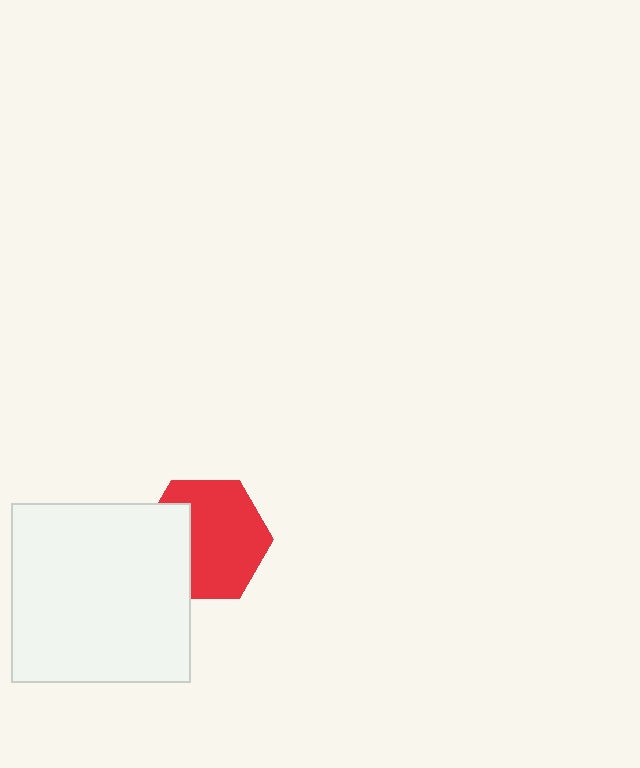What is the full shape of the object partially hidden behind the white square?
The partially hidden object is a red hexagon.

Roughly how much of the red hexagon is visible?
Most of it is visible (roughly 69%).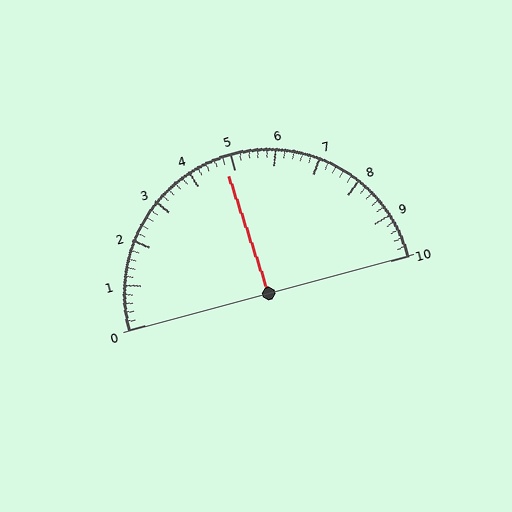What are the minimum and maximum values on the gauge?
The gauge ranges from 0 to 10.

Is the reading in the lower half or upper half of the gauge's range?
The reading is in the lower half of the range (0 to 10).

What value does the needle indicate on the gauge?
The needle indicates approximately 4.8.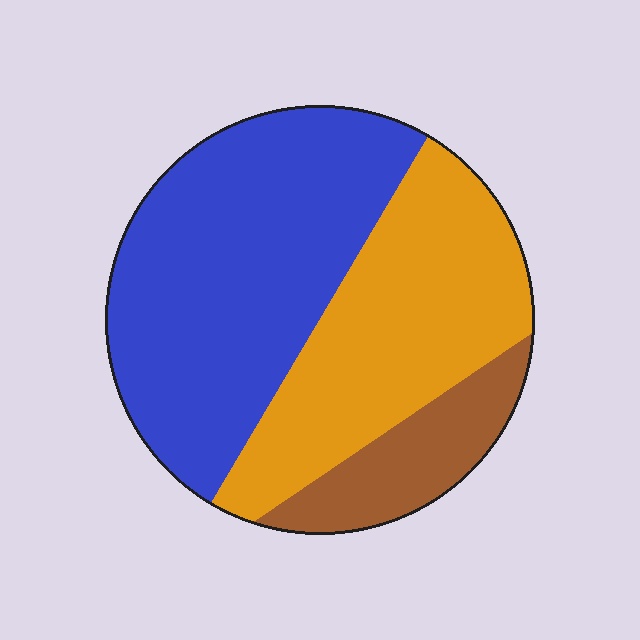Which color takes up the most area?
Blue, at roughly 50%.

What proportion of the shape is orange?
Orange covers about 35% of the shape.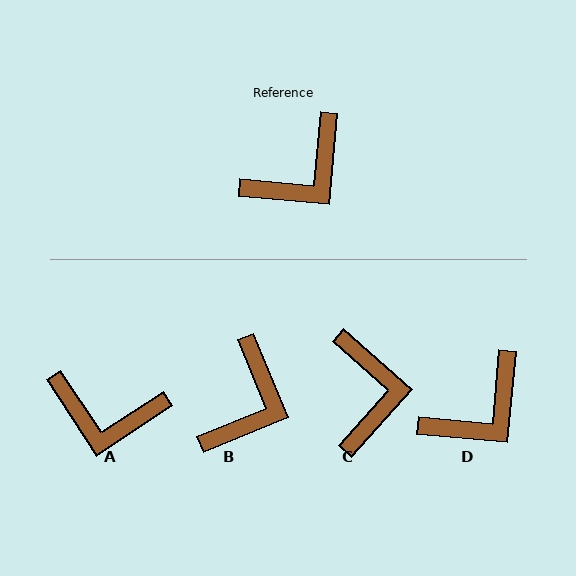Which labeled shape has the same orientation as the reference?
D.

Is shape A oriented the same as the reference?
No, it is off by about 51 degrees.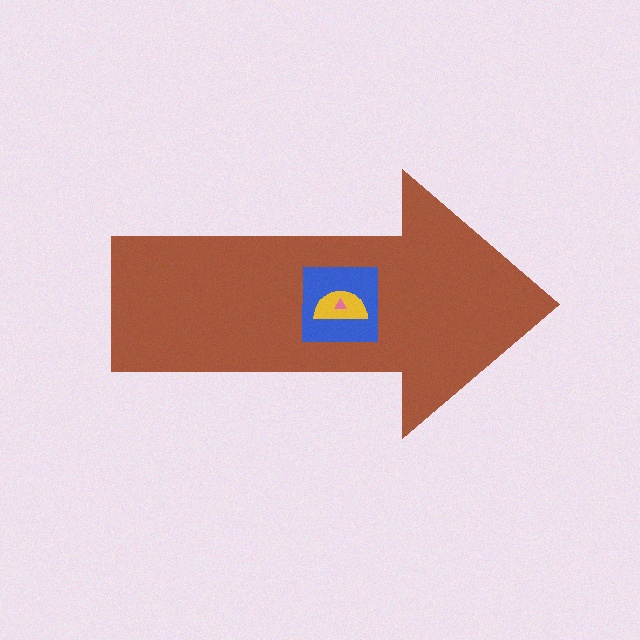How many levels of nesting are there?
4.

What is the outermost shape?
The brown arrow.